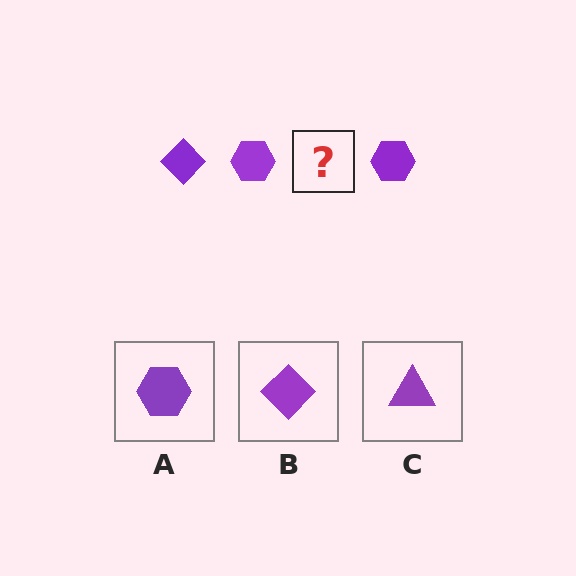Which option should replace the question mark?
Option B.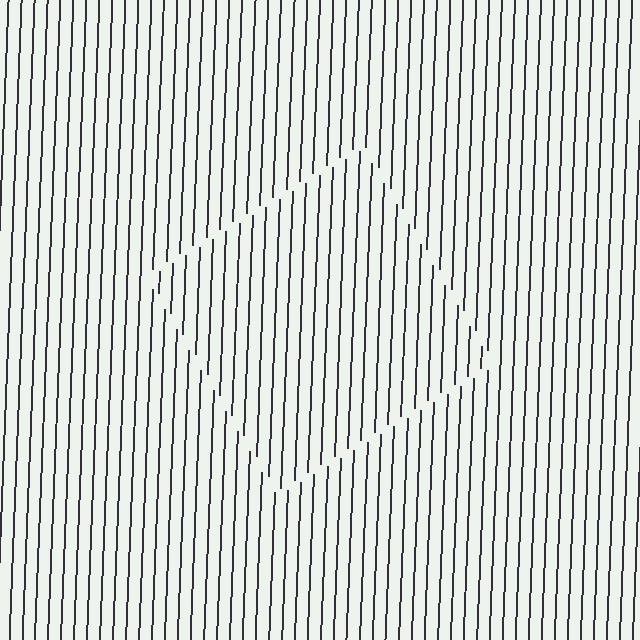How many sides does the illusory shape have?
4 sides — the line-ends trace a square.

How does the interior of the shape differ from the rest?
The interior of the shape contains the same grating, shifted by half a period — the contour is defined by the phase discontinuity where line-ends from the inner and outer gratings abut.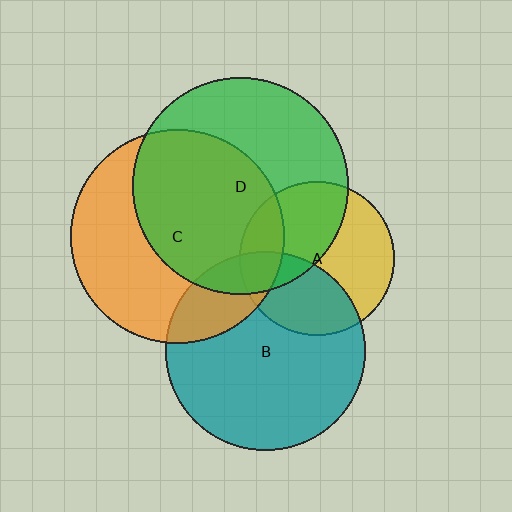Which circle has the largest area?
Circle D (green).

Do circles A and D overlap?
Yes.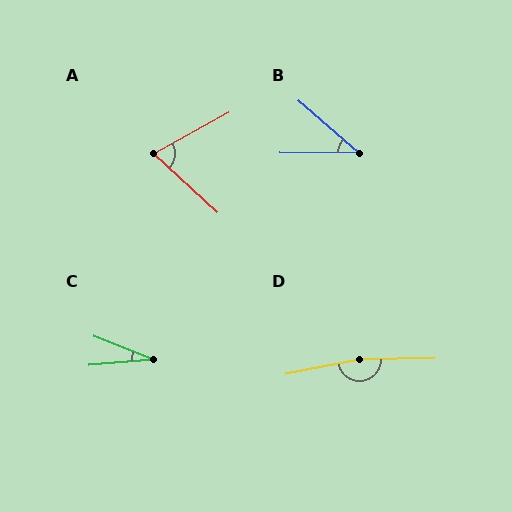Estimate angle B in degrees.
Approximately 41 degrees.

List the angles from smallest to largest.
C (26°), B (41°), A (72°), D (170°).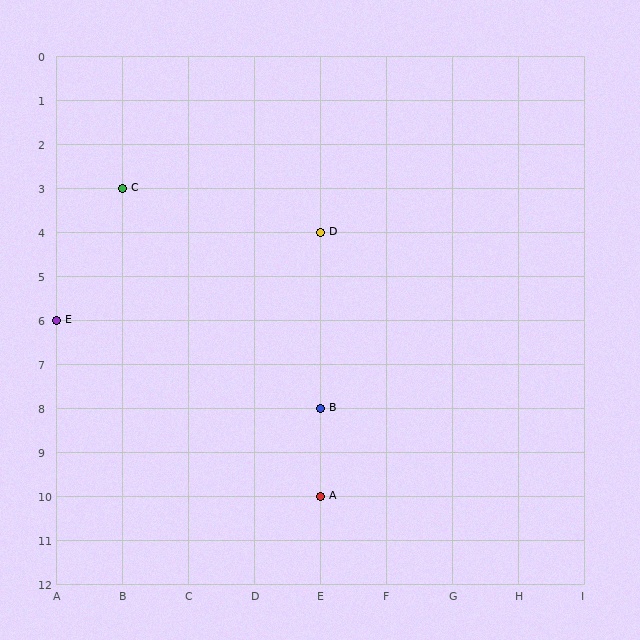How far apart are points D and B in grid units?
Points D and B are 4 rows apart.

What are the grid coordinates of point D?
Point D is at grid coordinates (E, 4).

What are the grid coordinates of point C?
Point C is at grid coordinates (B, 3).